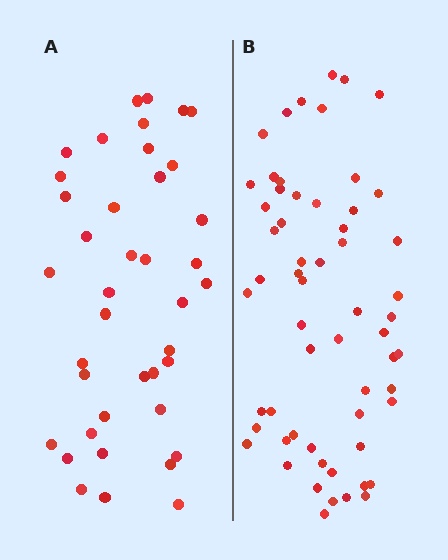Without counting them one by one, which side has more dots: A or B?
Region B (the right region) has more dots.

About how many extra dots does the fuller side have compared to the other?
Region B has approximately 20 more dots than region A.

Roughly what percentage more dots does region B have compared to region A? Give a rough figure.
About 50% more.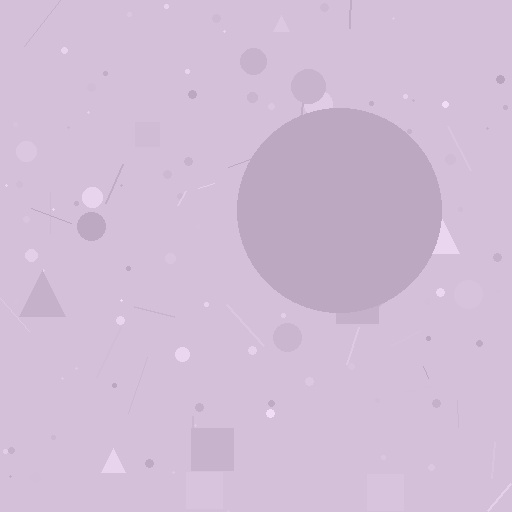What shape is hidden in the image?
A circle is hidden in the image.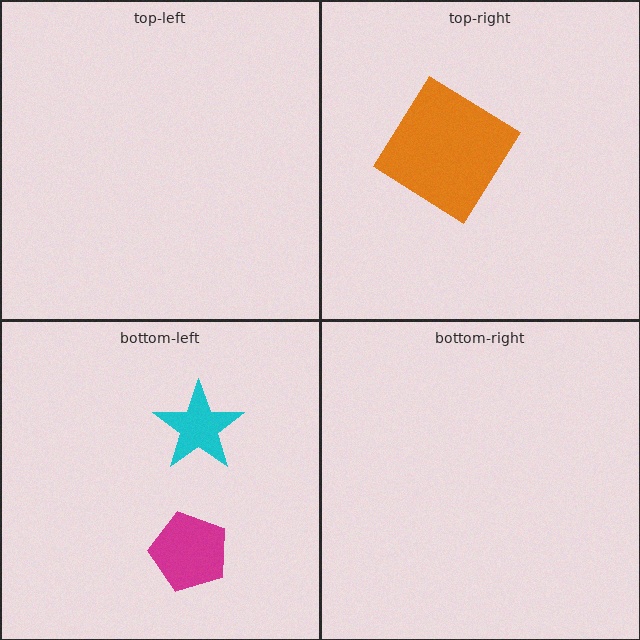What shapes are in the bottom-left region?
The cyan star, the magenta pentagon.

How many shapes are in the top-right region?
1.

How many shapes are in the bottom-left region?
2.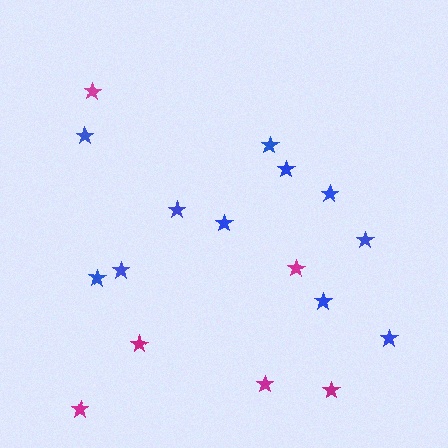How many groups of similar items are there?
There are 2 groups: one group of magenta stars (6) and one group of blue stars (11).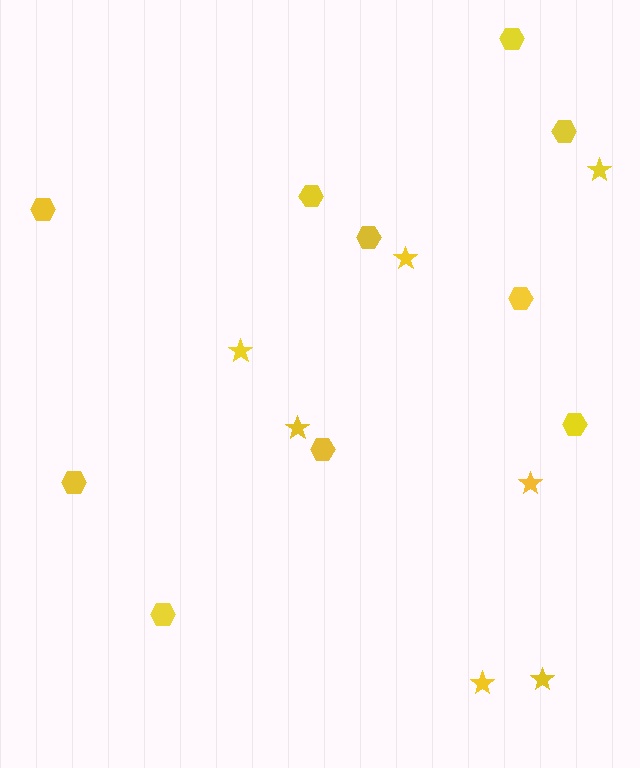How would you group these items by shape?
There are 2 groups: one group of stars (7) and one group of hexagons (10).